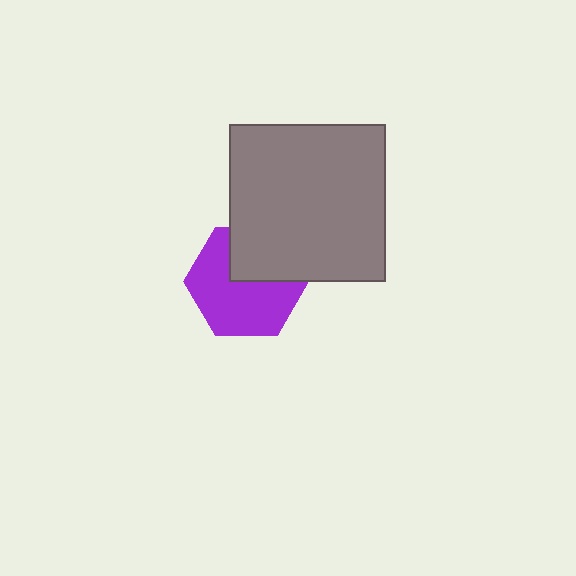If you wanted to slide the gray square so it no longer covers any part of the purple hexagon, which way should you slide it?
Slide it up — that is the most direct way to separate the two shapes.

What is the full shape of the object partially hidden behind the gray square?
The partially hidden object is a purple hexagon.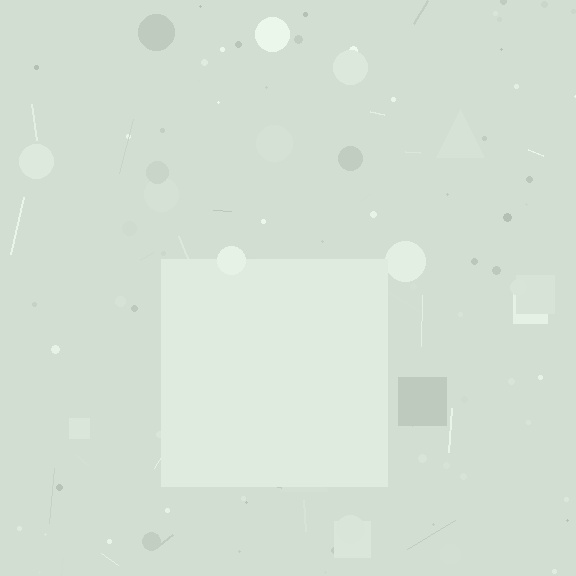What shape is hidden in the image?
A square is hidden in the image.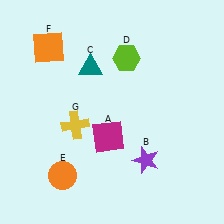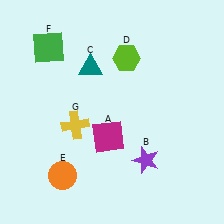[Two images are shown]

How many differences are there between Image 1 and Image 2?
There is 1 difference between the two images.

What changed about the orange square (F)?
In Image 1, F is orange. In Image 2, it changed to green.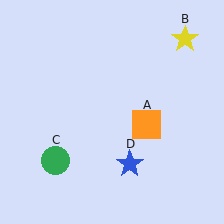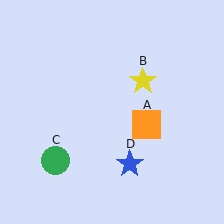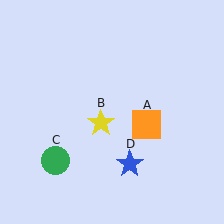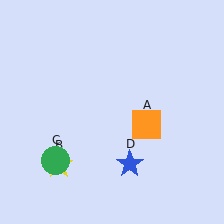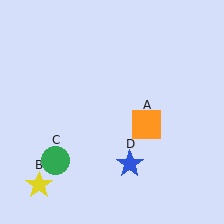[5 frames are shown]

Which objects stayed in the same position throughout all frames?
Orange square (object A) and green circle (object C) and blue star (object D) remained stationary.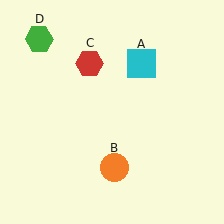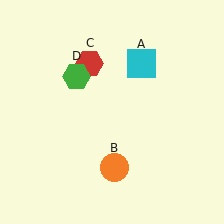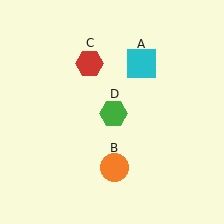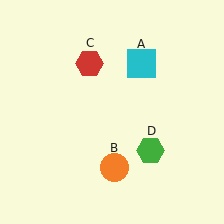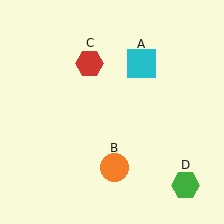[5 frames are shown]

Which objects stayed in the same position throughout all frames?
Cyan square (object A) and orange circle (object B) and red hexagon (object C) remained stationary.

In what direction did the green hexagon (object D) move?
The green hexagon (object D) moved down and to the right.